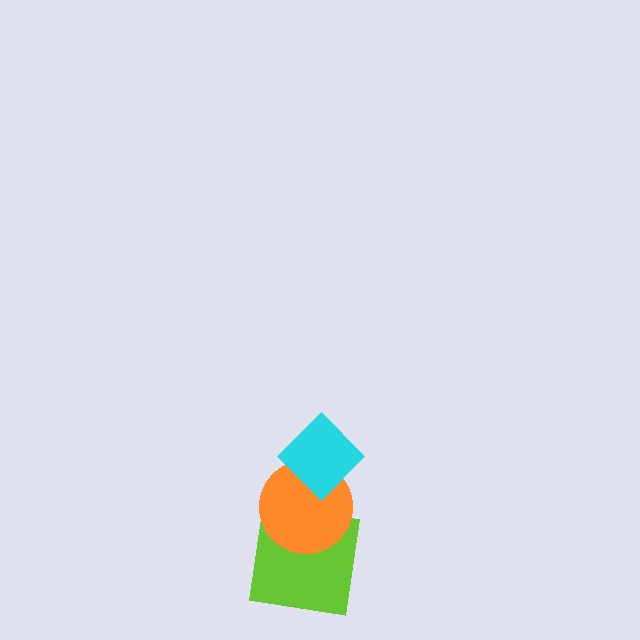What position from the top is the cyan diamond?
The cyan diamond is 1st from the top.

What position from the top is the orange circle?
The orange circle is 2nd from the top.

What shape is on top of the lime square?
The orange circle is on top of the lime square.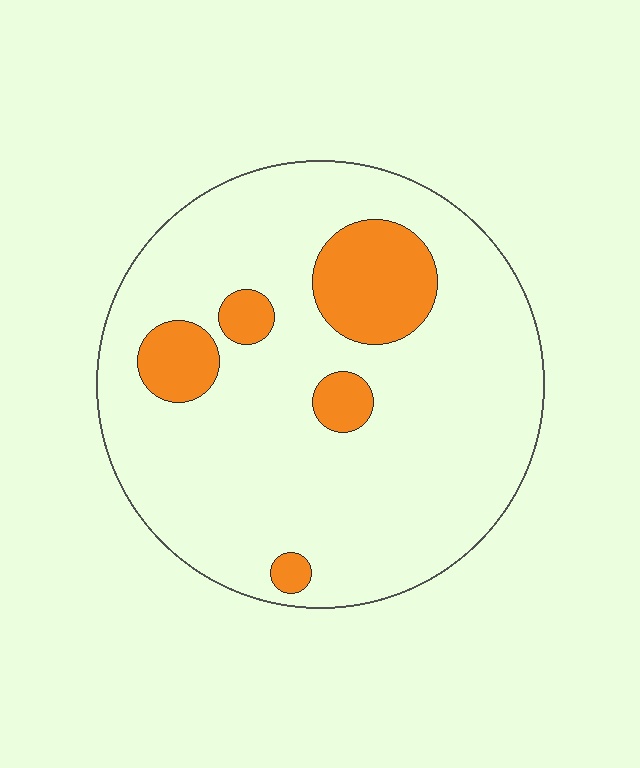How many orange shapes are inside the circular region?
5.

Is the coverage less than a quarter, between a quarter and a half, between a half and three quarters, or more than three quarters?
Less than a quarter.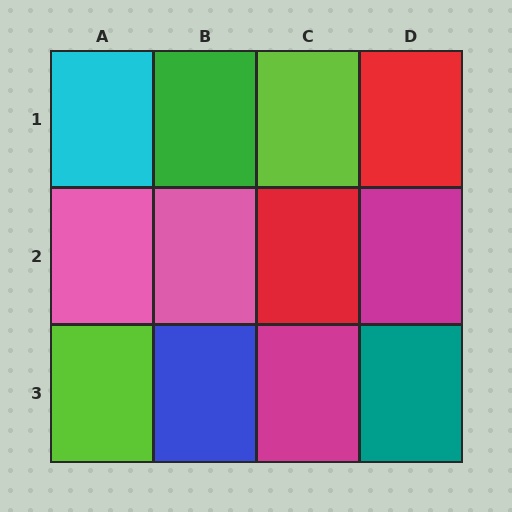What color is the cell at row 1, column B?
Green.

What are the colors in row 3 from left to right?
Lime, blue, magenta, teal.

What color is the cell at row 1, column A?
Cyan.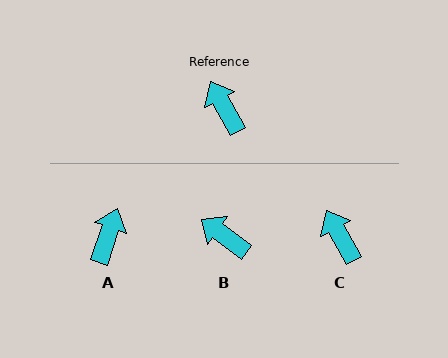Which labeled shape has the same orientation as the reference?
C.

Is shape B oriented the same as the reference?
No, it is off by about 25 degrees.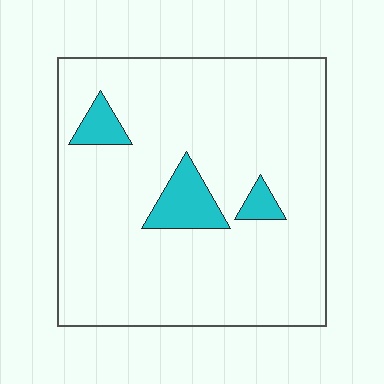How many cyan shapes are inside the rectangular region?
3.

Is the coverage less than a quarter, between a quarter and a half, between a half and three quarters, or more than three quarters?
Less than a quarter.